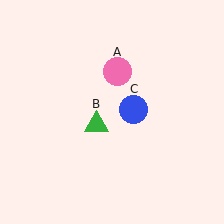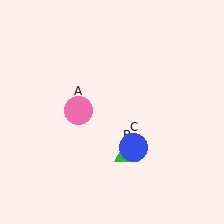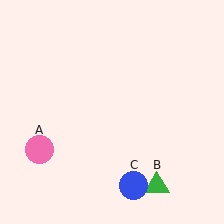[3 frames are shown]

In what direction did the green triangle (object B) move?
The green triangle (object B) moved down and to the right.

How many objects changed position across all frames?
3 objects changed position: pink circle (object A), green triangle (object B), blue circle (object C).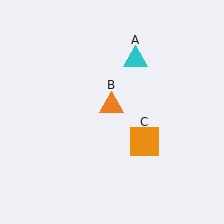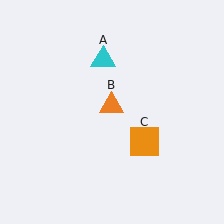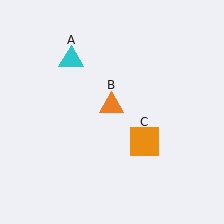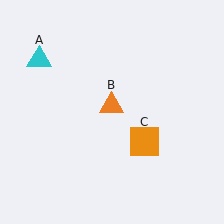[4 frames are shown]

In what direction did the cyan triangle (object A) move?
The cyan triangle (object A) moved left.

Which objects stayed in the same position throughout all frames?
Orange triangle (object B) and orange square (object C) remained stationary.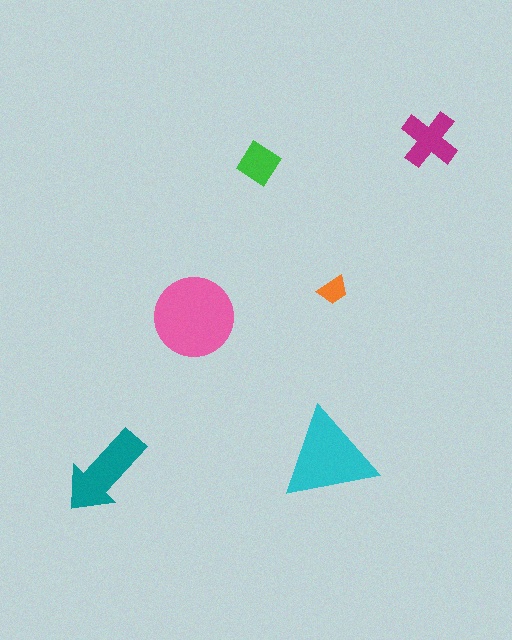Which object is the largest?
The pink circle.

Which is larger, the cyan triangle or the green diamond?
The cyan triangle.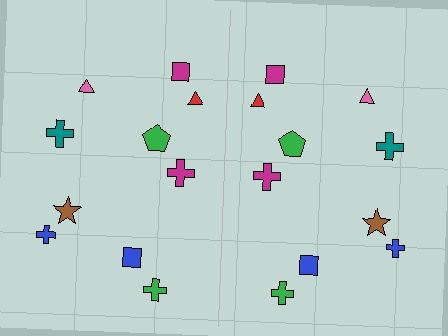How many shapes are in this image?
There are 20 shapes in this image.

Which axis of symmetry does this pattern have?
The pattern has a vertical axis of symmetry running through the center of the image.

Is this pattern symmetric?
Yes, this pattern has bilateral (reflection) symmetry.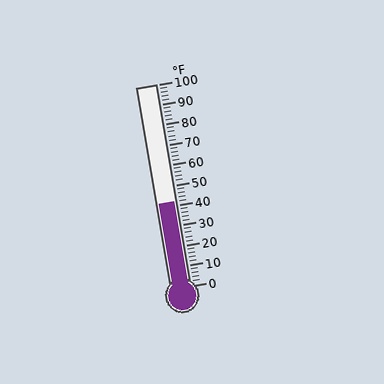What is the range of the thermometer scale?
The thermometer scale ranges from 0°F to 100°F.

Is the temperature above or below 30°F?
The temperature is above 30°F.